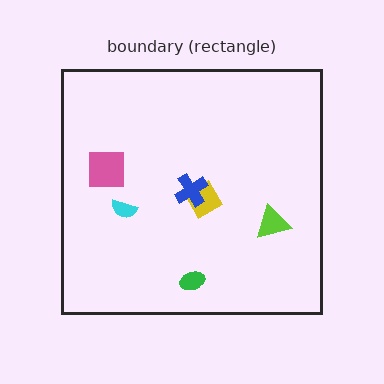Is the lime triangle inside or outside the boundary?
Inside.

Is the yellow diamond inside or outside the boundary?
Inside.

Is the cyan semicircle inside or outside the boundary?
Inside.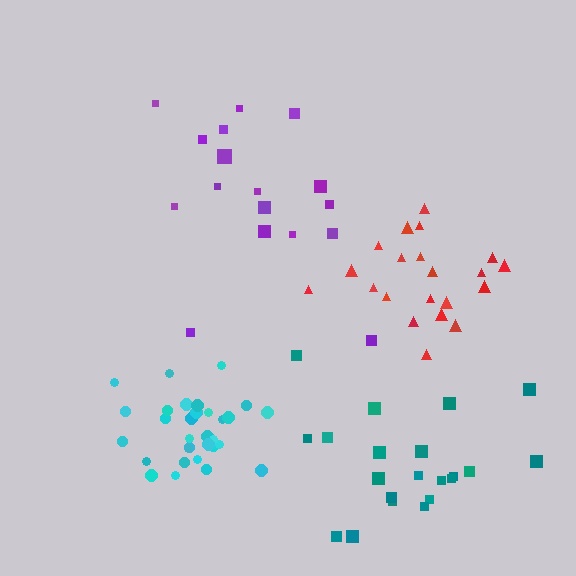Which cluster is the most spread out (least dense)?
Teal.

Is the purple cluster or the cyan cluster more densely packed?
Cyan.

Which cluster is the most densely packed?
Cyan.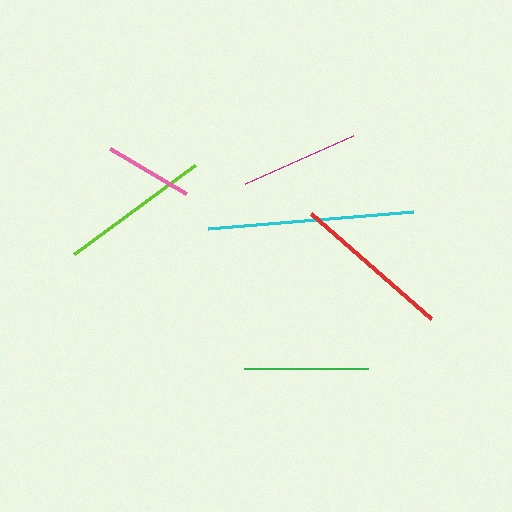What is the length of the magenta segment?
The magenta segment is approximately 118 pixels long.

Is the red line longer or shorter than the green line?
The red line is longer than the green line.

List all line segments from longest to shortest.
From longest to shortest: cyan, red, lime, green, magenta, pink.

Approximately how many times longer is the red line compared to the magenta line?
The red line is approximately 1.4 times the length of the magenta line.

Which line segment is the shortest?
The pink line is the shortest at approximately 88 pixels.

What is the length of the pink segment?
The pink segment is approximately 88 pixels long.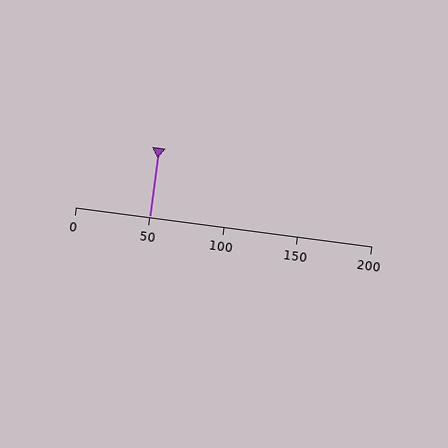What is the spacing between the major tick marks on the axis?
The major ticks are spaced 50 apart.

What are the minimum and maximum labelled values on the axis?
The axis runs from 0 to 200.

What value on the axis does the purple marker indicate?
The marker indicates approximately 50.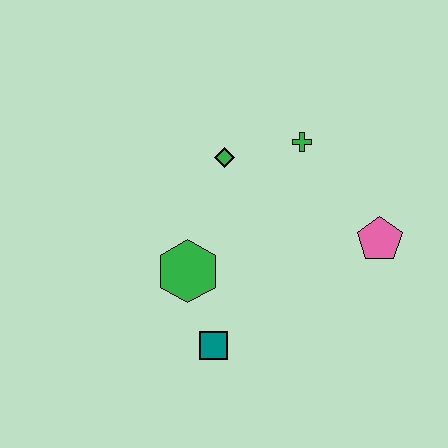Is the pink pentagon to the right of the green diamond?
Yes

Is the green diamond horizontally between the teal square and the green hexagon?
No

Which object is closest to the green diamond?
The green cross is closest to the green diamond.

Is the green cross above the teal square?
Yes